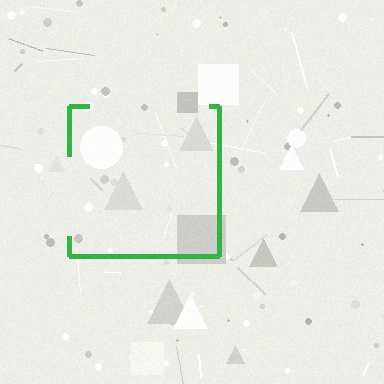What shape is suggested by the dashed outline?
The dashed outline suggests a square.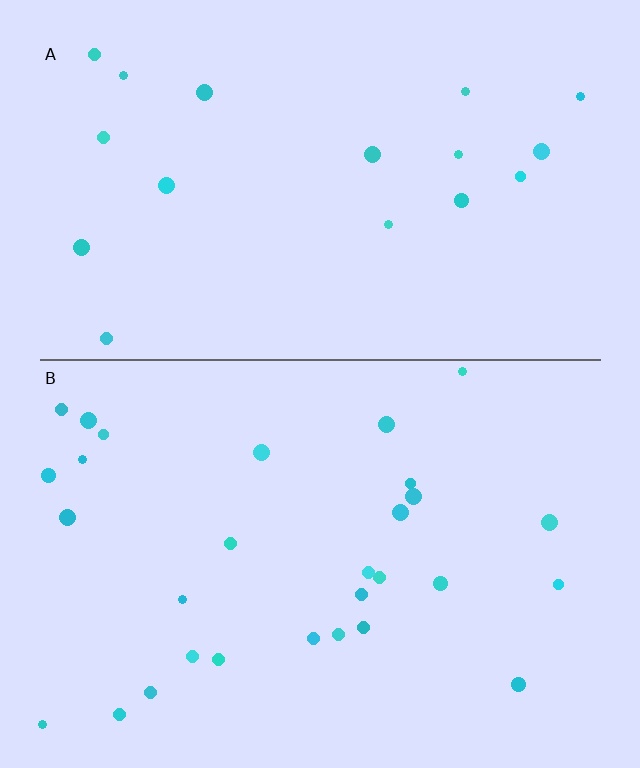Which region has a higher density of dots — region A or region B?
B (the bottom).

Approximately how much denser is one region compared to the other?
Approximately 1.7× — region B over region A.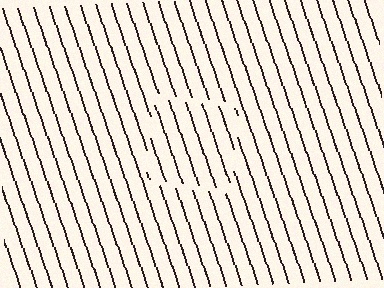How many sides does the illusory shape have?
4 sides — the line-ends trace a square.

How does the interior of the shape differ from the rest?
The interior of the shape contains the same grating, shifted by half a period — the contour is defined by the phase discontinuity where line-ends from the inner and outer gratings abut.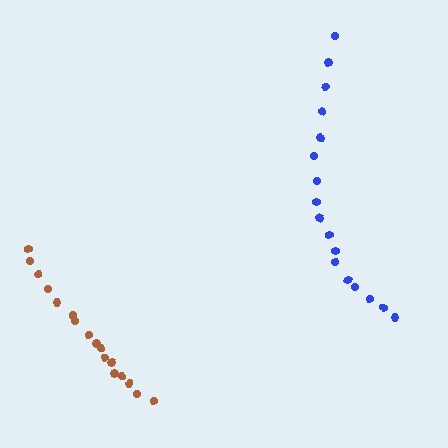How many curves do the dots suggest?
There are 2 distinct paths.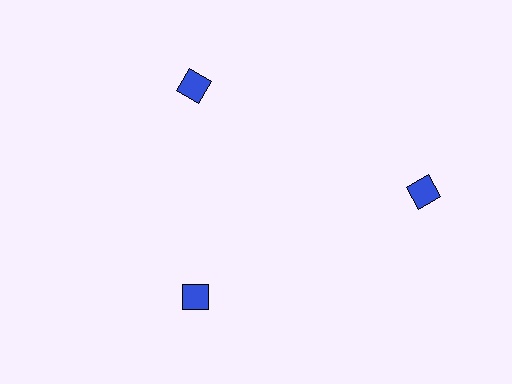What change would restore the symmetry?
The symmetry would be restored by moving it inward, back onto the ring so that all 3 diamonds sit at equal angles and equal distance from the center.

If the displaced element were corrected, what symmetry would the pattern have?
It would have 3-fold rotational symmetry — the pattern would map onto itself every 120 degrees.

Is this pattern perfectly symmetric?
No. The 3 blue diamonds are arranged in a ring, but one element near the 3 o'clock position is pushed outward from the center, breaking the 3-fold rotational symmetry.